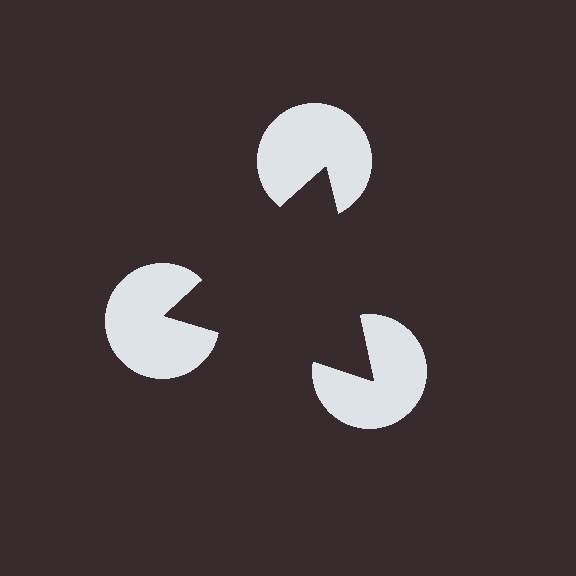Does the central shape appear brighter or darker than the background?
It typically appears slightly darker than the background, even though no actual brightness change is drawn.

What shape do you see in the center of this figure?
An illusory triangle — its edges are inferred from the aligned wedge cuts in the pac-man discs, not physically drawn.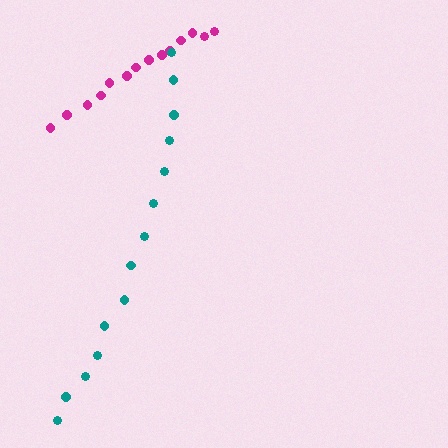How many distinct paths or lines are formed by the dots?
There are 2 distinct paths.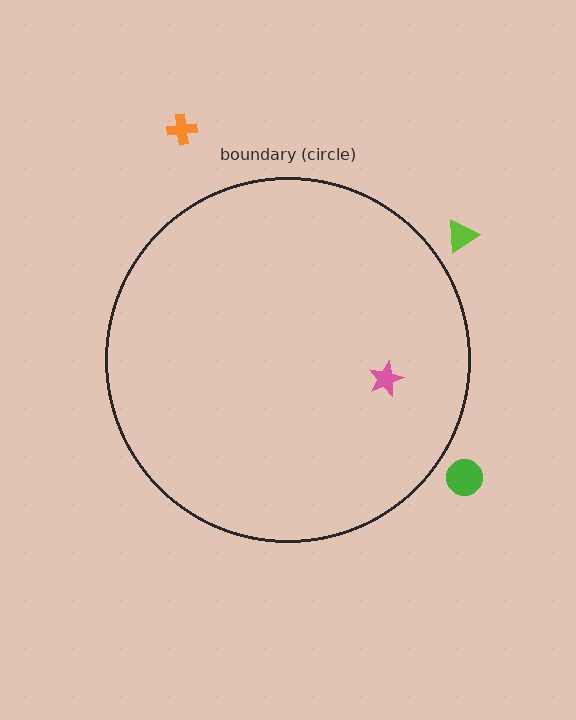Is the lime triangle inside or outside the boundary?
Outside.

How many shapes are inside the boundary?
1 inside, 3 outside.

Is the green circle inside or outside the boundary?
Outside.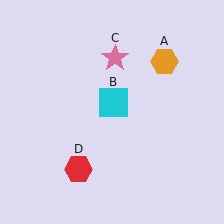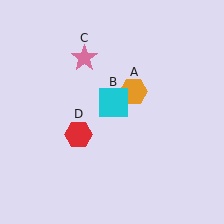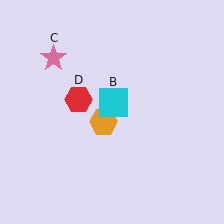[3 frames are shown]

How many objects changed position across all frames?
3 objects changed position: orange hexagon (object A), pink star (object C), red hexagon (object D).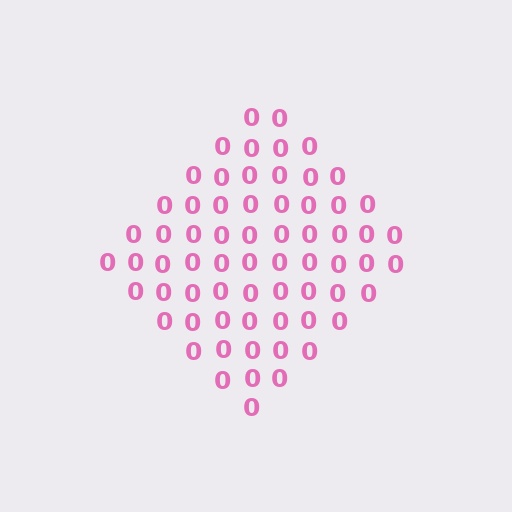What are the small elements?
The small elements are digit 0's.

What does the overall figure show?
The overall figure shows a diamond.